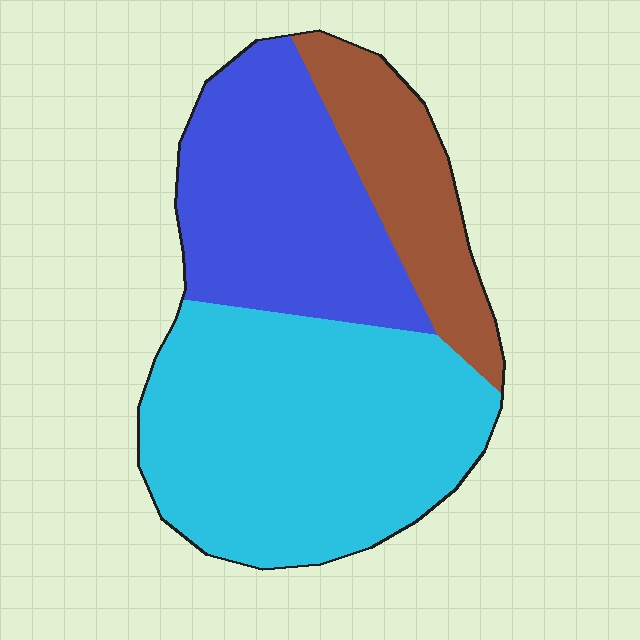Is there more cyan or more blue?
Cyan.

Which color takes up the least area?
Brown, at roughly 20%.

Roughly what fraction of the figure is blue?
Blue covers around 30% of the figure.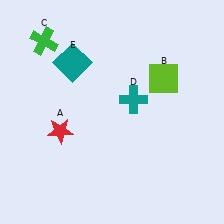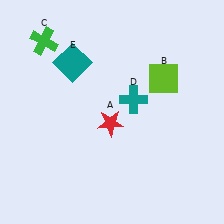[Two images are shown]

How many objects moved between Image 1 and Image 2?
1 object moved between the two images.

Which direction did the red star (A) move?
The red star (A) moved right.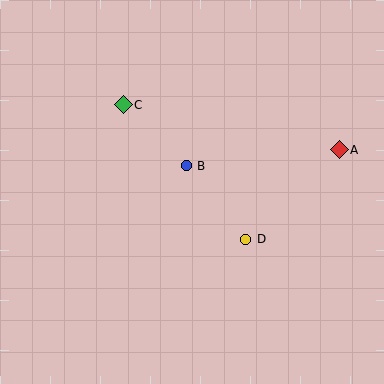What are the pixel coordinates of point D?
Point D is at (246, 240).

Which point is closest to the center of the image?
Point B at (186, 166) is closest to the center.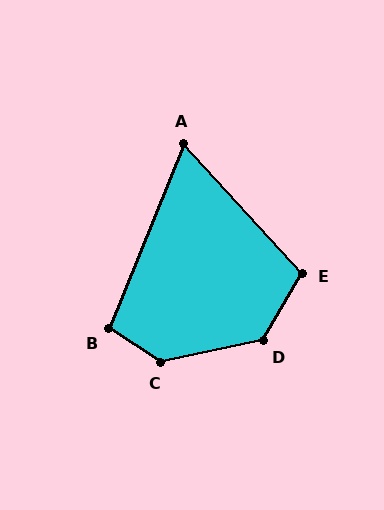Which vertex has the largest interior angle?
C, at approximately 136 degrees.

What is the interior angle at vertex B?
Approximately 100 degrees (obtuse).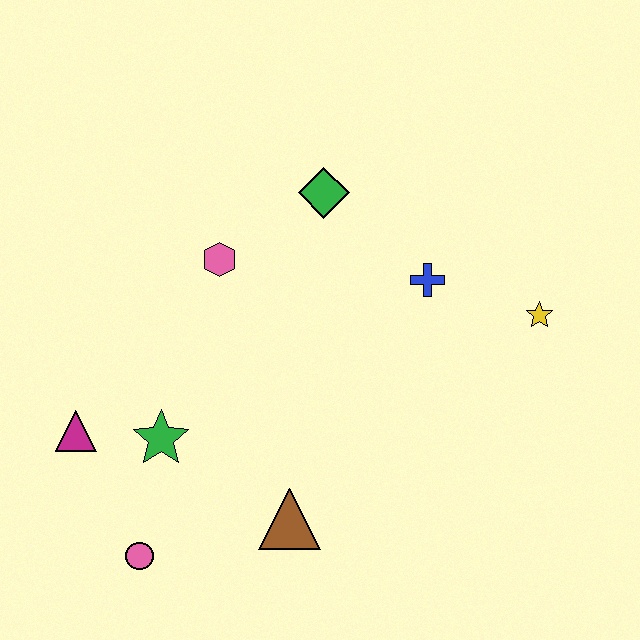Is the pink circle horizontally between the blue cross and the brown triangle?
No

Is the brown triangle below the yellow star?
Yes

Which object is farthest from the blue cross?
The pink circle is farthest from the blue cross.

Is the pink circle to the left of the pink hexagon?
Yes